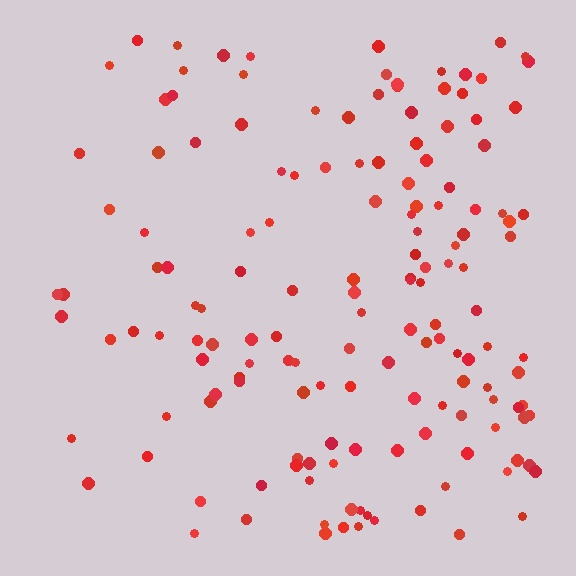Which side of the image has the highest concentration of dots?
The right.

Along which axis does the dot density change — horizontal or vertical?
Horizontal.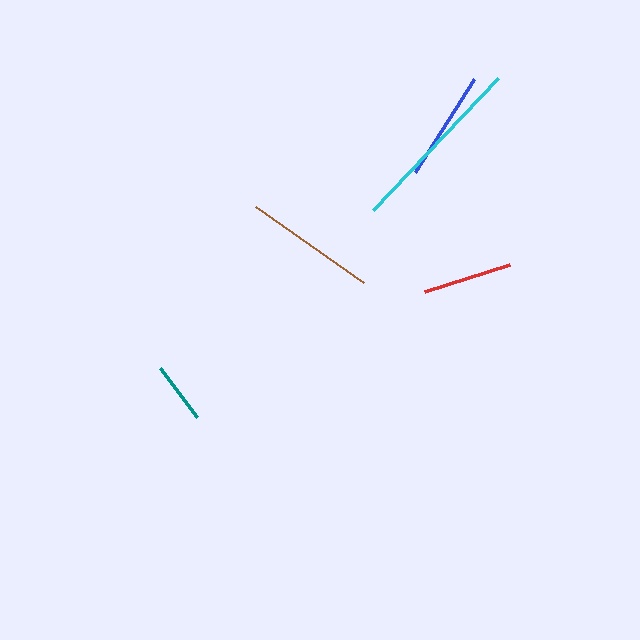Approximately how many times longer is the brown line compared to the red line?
The brown line is approximately 1.5 times the length of the red line.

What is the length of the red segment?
The red segment is approximately 89 pixels long.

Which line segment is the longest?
The cyan line is the longest at approximately 182 pixels.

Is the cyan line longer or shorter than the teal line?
The cyan line is longer than the teal line.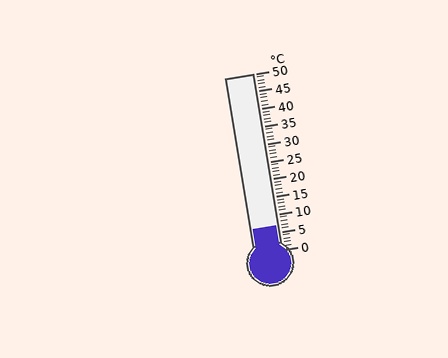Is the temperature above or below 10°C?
The temperature is below 10°C.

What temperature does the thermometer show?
The thermometer shows approximately 7°C.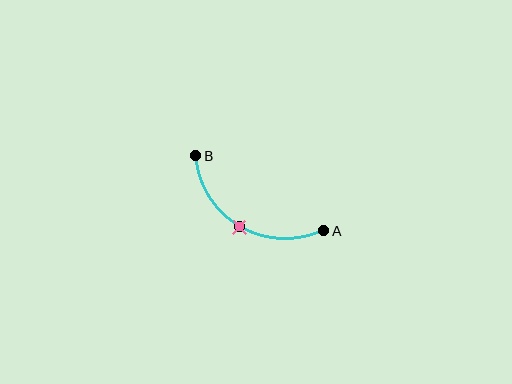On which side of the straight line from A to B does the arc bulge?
The arc bulges below the straight line connecting A and B.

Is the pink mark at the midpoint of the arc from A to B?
Yes. The pink mark lies on the arc at equal arc-length from both A and B — it is the arc midpoint.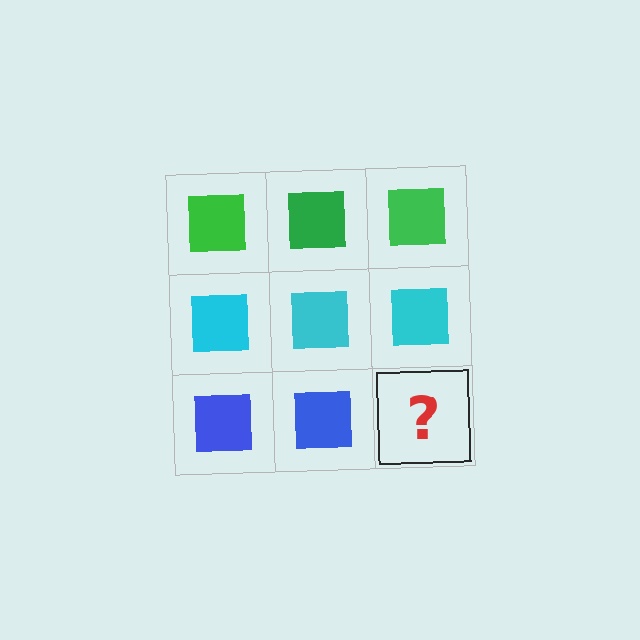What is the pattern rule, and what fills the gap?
The rule is that each row has a consistent color. The gap should be filled with a blue square.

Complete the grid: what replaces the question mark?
The question mark should be replaced with a blue square.